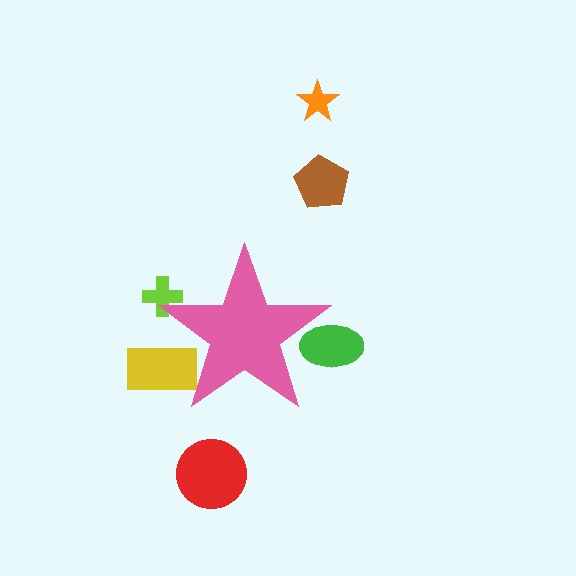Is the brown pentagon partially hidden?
No, the brown pentagon is fully visible.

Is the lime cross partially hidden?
Yes, the lime cross is partially hidden behind the pink star.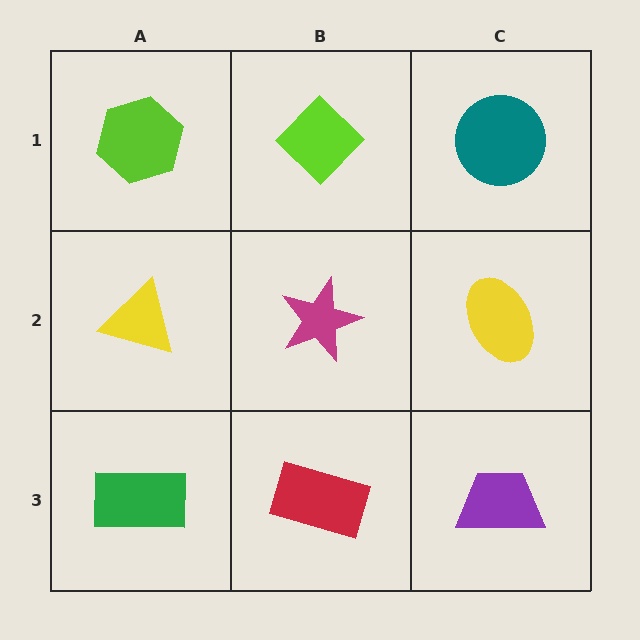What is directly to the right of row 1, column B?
A teal circle.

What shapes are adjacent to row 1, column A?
A yellow triangle (row 2, column A), a lime diamond (row 1, column B).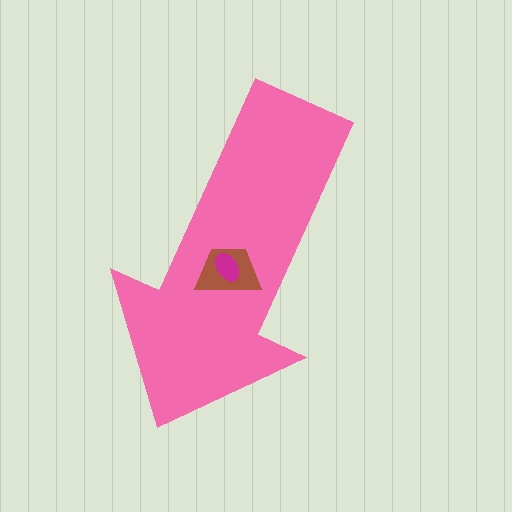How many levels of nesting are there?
3.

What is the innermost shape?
The magenta ellipse.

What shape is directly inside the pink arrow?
The brown trapezoid.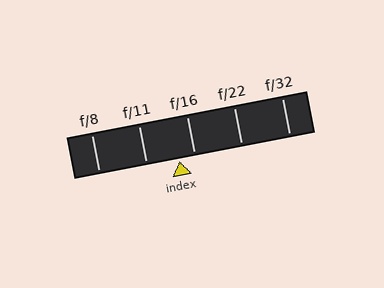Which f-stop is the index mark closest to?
The index mark is closest to f/16.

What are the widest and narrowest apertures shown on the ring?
The widest aperture shown is f/8 and the narrowest is f/32.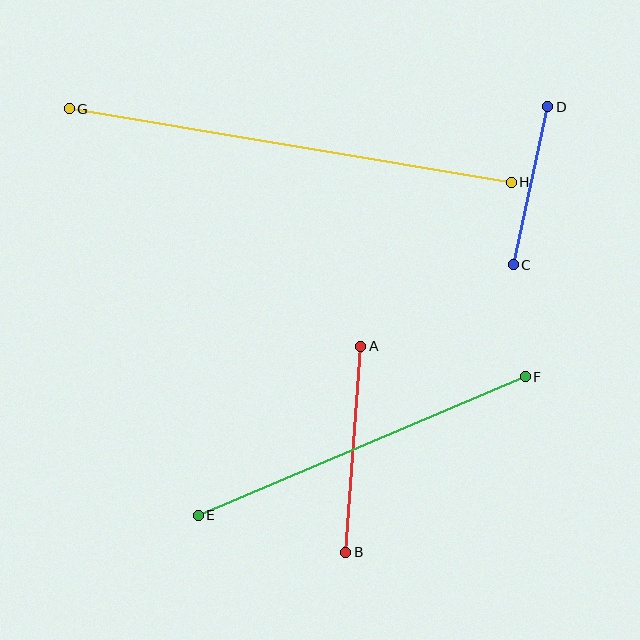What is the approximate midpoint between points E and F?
The midpoint is at approximately (362, 446) pixels.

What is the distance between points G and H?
The distance is approximately 448 pixels.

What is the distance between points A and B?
The distance is approximately 207 pixels.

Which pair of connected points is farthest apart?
Points G and H are farthest apart.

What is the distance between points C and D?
The distance is approximately 161 pixels.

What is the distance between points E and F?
The distance is approximately 355 pixels.